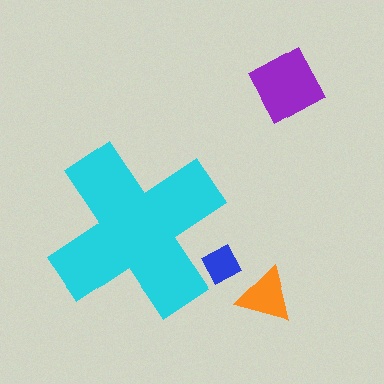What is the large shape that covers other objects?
A cyan cross.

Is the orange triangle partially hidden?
No, the orange triangle is fully visible.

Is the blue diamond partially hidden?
Yes, the blue diamond is partially hidden behind the cyan cross.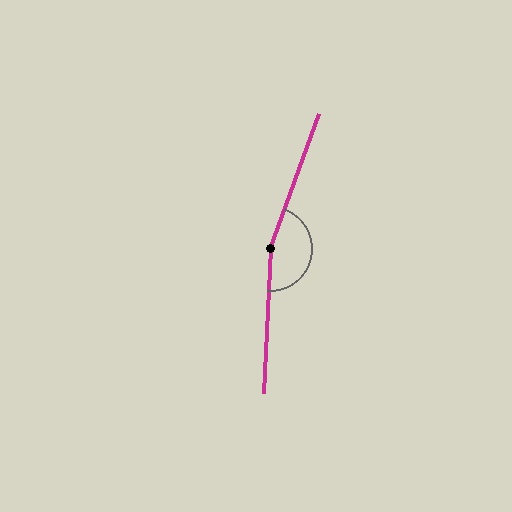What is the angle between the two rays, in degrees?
Approximately 163 degrees.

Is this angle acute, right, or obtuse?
It is obtuse.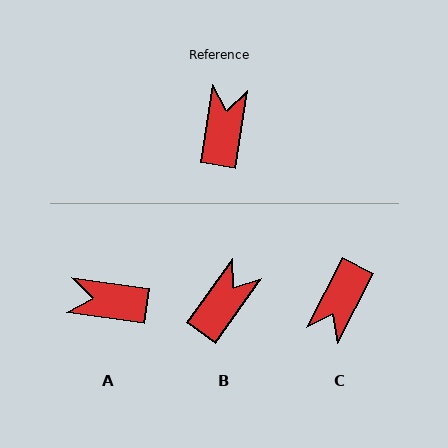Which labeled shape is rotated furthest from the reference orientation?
C, about 162 degrees away.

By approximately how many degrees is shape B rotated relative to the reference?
Approximately 26 degrees clockwise.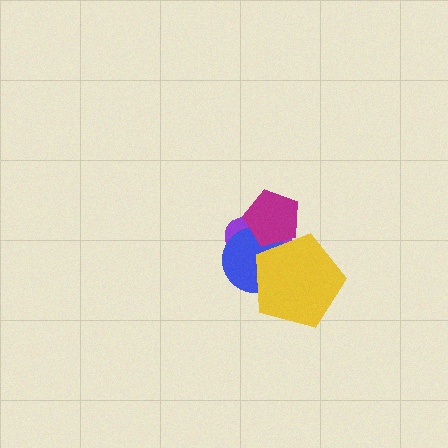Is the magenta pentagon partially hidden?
No, no other shape covers it.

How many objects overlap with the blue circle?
3 objects overlap with the blue circle.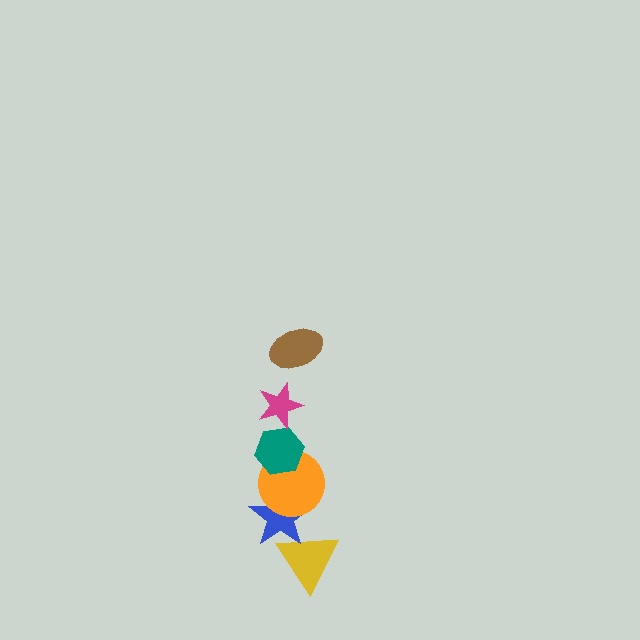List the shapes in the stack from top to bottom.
From top to bottom: the brown ellipse, the magenta star, the teal hexagon, the orange circle, the blue star, the yellow triangle.